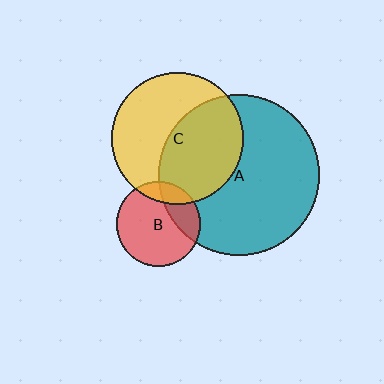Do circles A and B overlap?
Yes.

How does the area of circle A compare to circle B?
Approximately 3.6 times.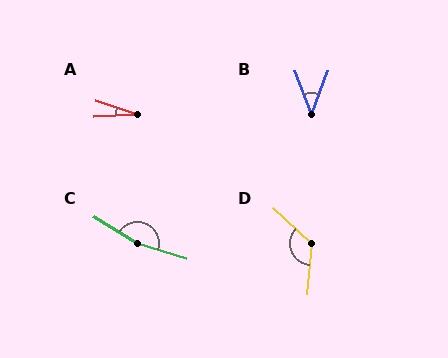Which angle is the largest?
C, at approximately 164 degrees.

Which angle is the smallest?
A, at approximately 22 degrees.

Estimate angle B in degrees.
Approximately 41 degrees.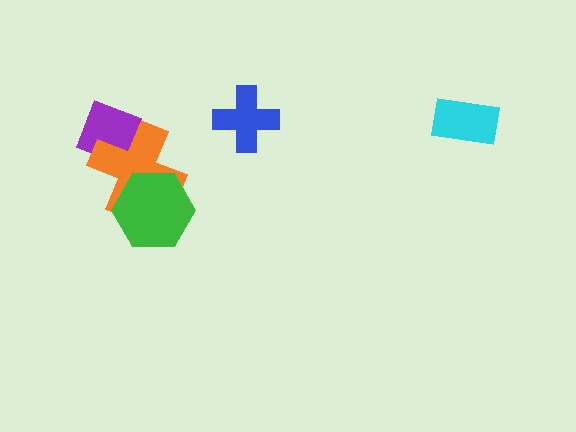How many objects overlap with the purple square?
1 object overlaps with the purple square.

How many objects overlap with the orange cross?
2 objects overlap with the orange cross.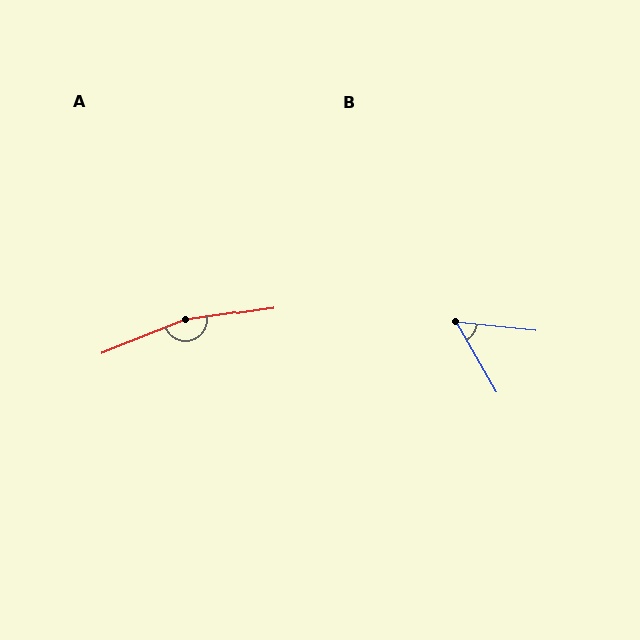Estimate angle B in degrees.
Approximately 54 degrees.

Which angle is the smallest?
B, at approximately 54 degrees.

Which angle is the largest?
A, at approximately 166 degrees.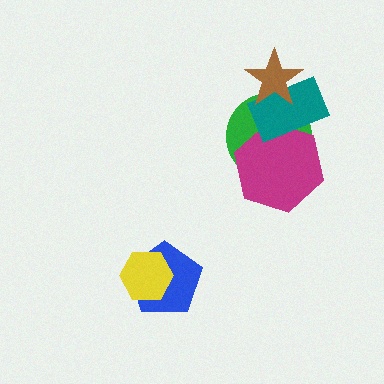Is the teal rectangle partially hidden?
Yes, it is partially covered by another shape.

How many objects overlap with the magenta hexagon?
2 objects overlap with the magenta hexagon.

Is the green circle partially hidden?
Yes, it is partially covered by another shape.